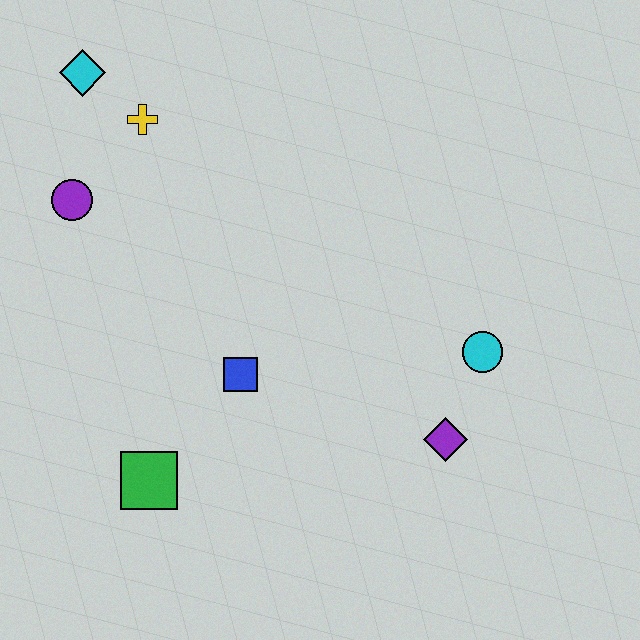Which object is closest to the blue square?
The green square is closest to the blue square.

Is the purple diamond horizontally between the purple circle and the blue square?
No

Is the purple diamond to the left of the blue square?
No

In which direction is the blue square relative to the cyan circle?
The blue square is to the left of the cyan circle.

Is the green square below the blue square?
Yes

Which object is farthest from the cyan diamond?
The purple diamond is farthest from the cyan diamond.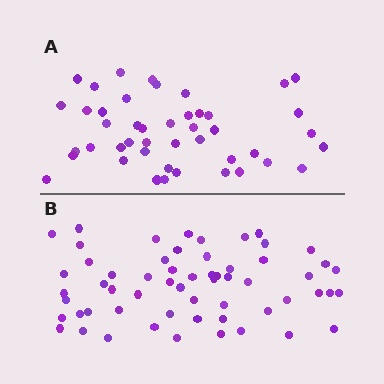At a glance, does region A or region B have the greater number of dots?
Region B (the bottom region) has more dots.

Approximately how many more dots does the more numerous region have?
Region B has approximately 15 more dots than region A.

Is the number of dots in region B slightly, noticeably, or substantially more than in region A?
Region B has noticeably more, but not dramatically so. The ratio is roughly 1.3 to 1.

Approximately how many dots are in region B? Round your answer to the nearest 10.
About 60 dots. (The exact count is 59, which rounds to 60.)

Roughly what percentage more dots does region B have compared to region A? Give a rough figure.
About 30% more.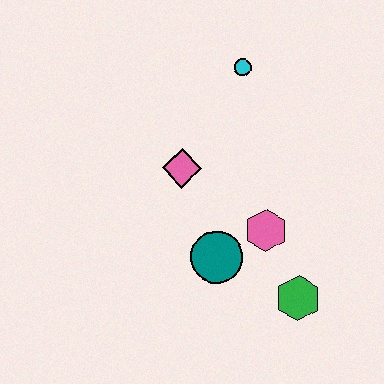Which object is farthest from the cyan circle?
The green hexagon is farthest from the cyan circle.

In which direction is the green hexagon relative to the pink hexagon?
The green hexagon is below the pink hexagon.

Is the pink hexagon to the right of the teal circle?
Yes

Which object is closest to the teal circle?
The pink hexagon is closest to the teal circle.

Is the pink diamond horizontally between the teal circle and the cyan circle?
No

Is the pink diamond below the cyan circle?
Yes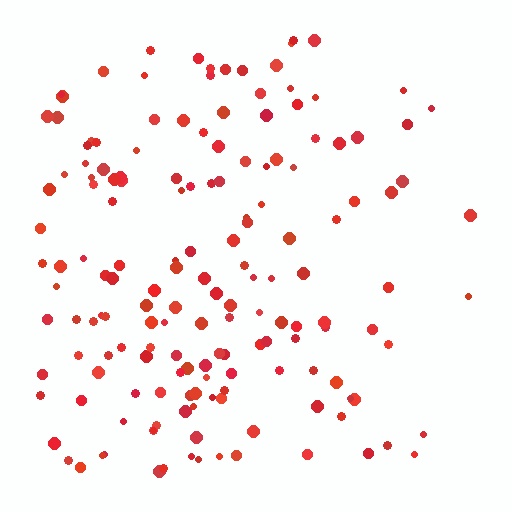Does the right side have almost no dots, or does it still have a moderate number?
Still a moderate number, just noticeably fewer than the left.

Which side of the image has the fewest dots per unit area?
The right.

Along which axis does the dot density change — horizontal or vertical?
Horizontal.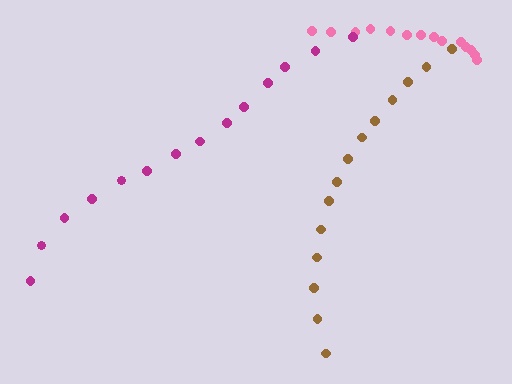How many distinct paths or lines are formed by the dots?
There are 3 distinct paths.